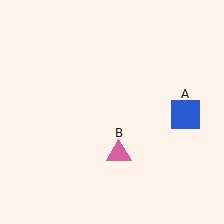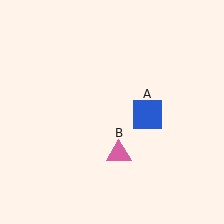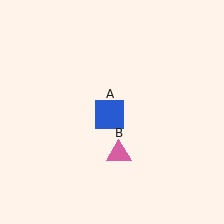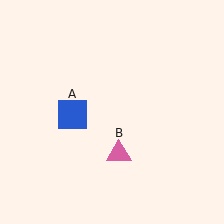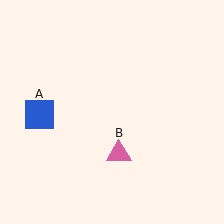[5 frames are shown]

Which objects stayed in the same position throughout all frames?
Pink triangle (object B) remained stationary.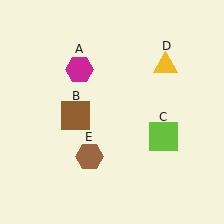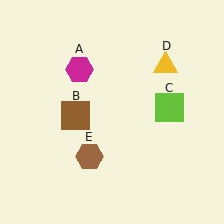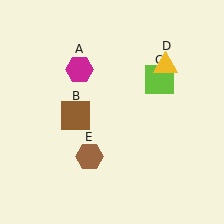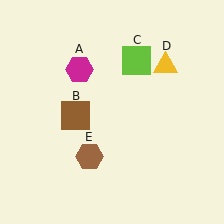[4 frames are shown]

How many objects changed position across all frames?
1 object changed position: lime square (object C).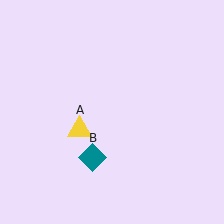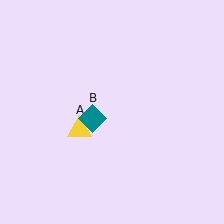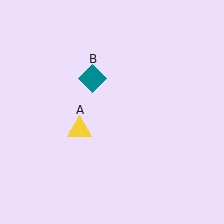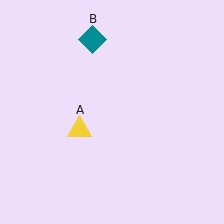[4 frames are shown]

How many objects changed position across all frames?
1 object changed position: teal diamond (object B).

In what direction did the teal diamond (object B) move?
The teal diamond (object B) moved up.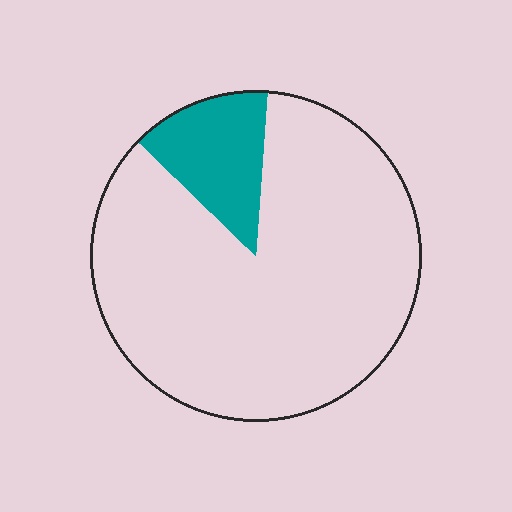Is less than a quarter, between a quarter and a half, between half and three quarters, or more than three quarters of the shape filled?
Less than a quarter.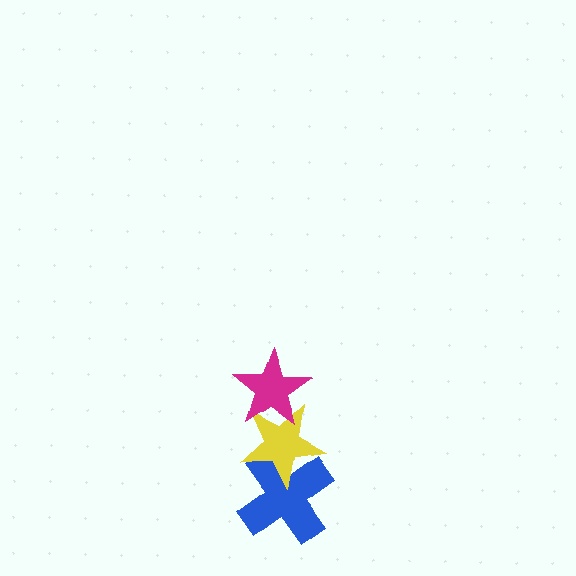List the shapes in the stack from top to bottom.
From top to bottom: the magenta star, the yellow star, the blue cross.